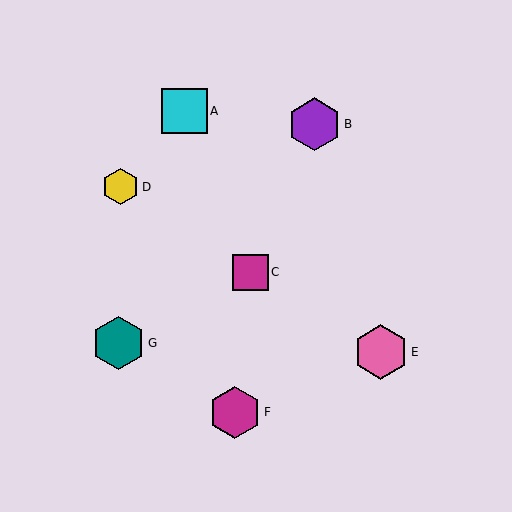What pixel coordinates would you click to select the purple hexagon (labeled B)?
Click at (315, 124) to select the purple hexagon B.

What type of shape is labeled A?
Shape A is a cyan square.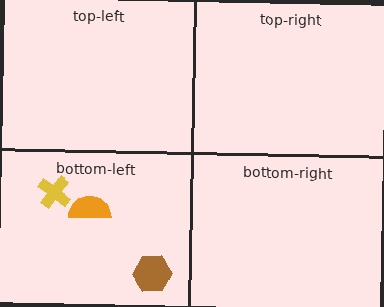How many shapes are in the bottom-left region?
3.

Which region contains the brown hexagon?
The bottom-left region.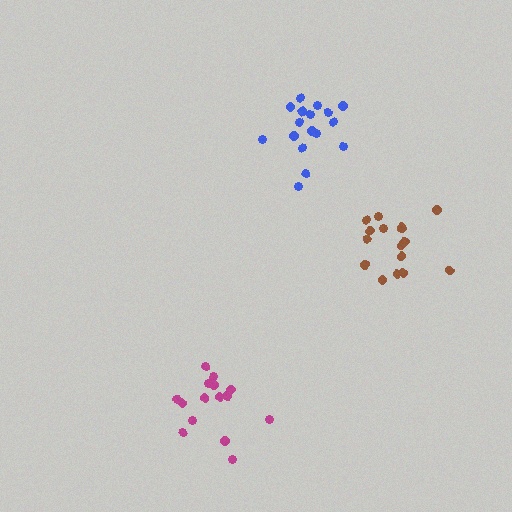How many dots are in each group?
Group 1: 17 dots, Group 2: 15 dots, Group 3: 16 dots (48 total).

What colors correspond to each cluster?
The clusters are colored: blue, magenta, brown.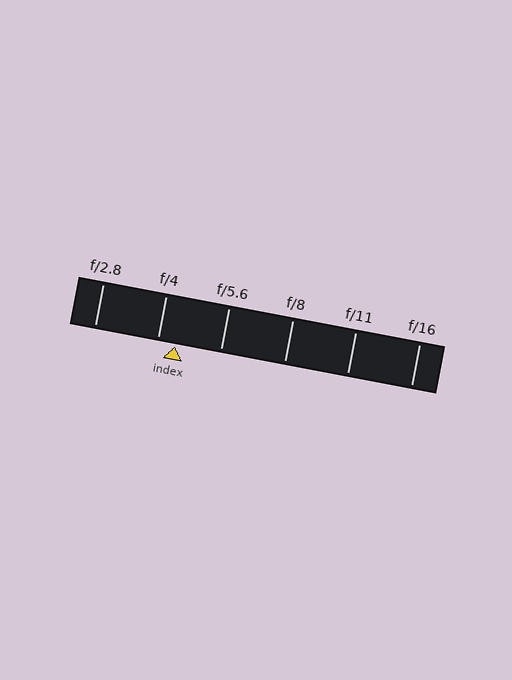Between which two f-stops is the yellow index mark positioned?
The index mark is between f/4 and f/5.6.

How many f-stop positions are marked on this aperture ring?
There are 6 f-stop positions marked.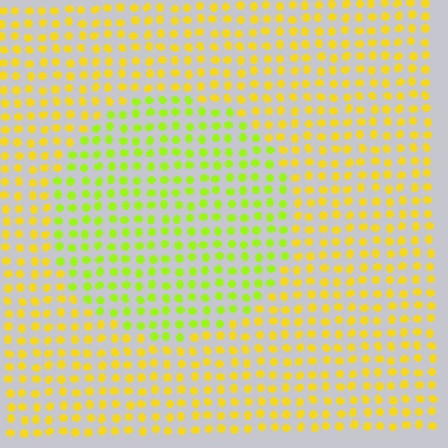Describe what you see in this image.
The image is filled with small yellow elements in a uniform arrangement. A circle-shaped region is visible where the elements are tinted to a slightly different hue, forming a subtle color boundary.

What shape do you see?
I see a circle.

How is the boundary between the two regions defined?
The boundary is defined purely by a slight shift in hue (about 33 degrees). Spacing, size, and orientation are identical on both sides.